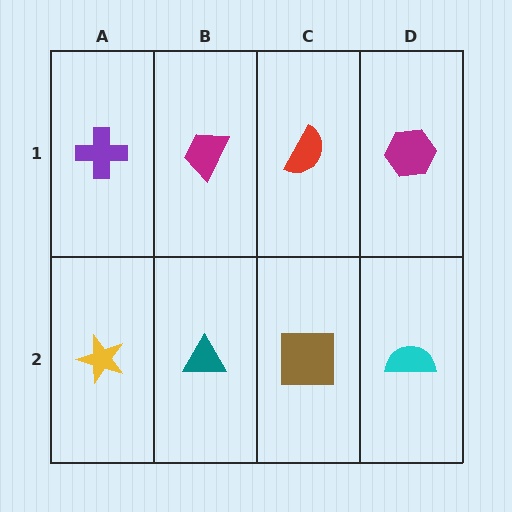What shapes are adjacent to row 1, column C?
A brown square (row 2, column C), a magenta trapezoid (row 1, column B), a magenta hexagon (row 1, column D).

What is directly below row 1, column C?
A brown square.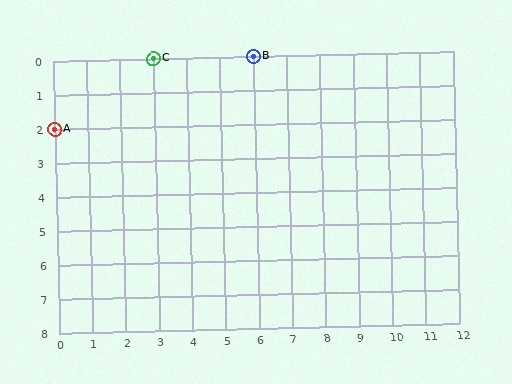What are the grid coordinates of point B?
Point B is at grid coordinates (6, 0).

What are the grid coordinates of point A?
Point A is at grid coordinates (0, 2).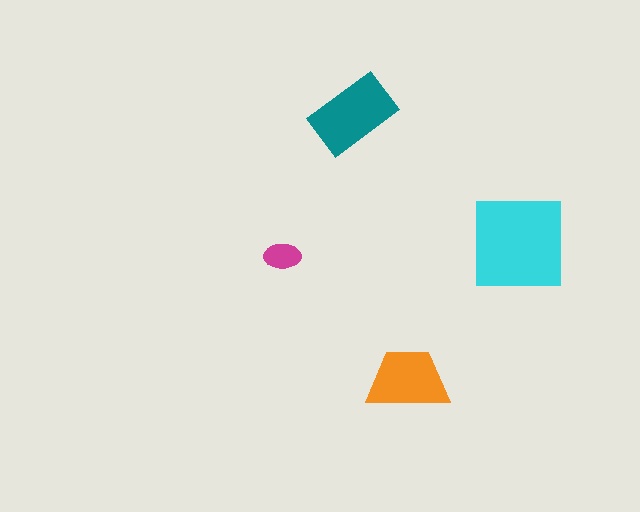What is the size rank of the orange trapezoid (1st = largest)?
3rd.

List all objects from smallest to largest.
The magenta ellipse, the orange trapezoid, the teal rectangle, the cyan square.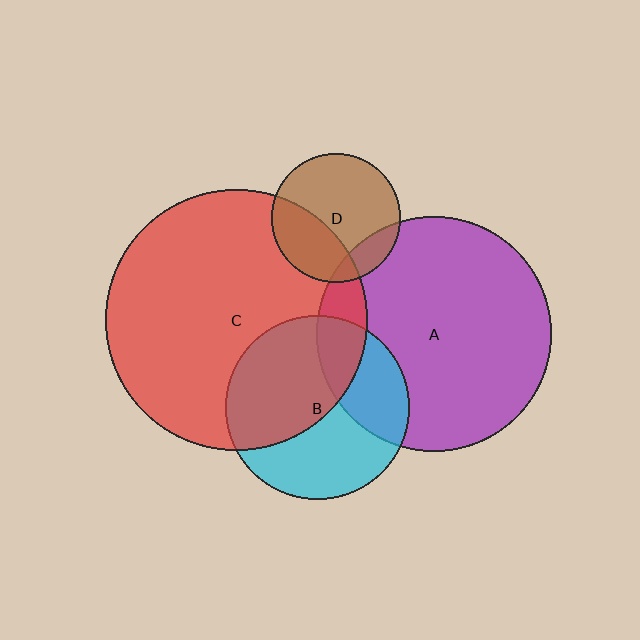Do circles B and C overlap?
Yes.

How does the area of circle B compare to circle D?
Approximately 2.0 times.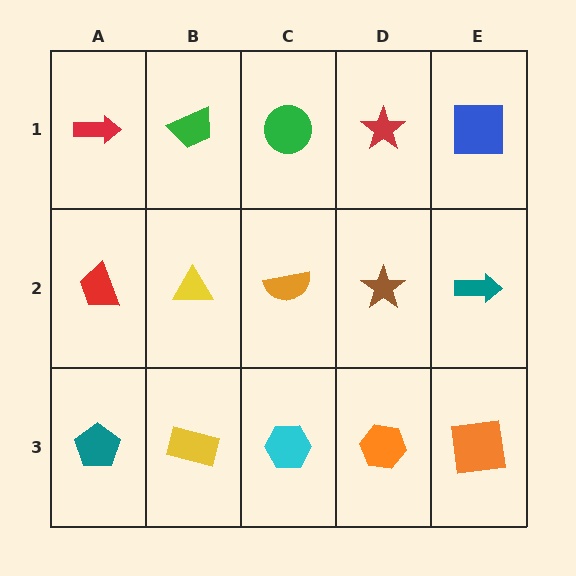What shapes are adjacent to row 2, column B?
A green trapezoid (row 1, column B), a yellow rectangle (row 3, column B), a red trapezoid (row 2, column A), an orange semicircle (row 2, column C).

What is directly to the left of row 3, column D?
A cyan hexagon.